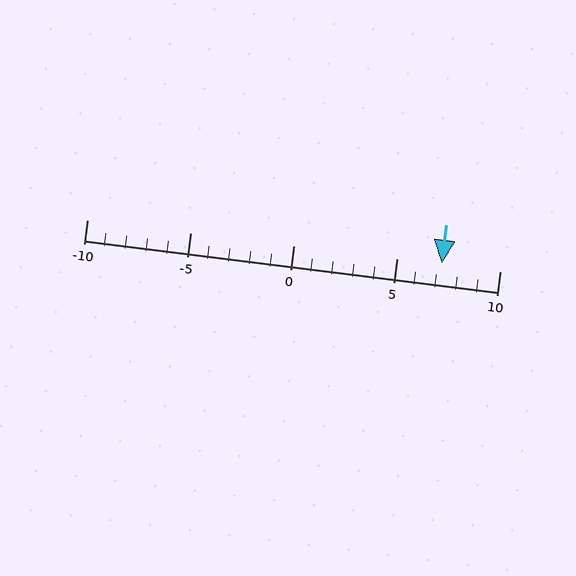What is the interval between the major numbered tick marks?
The major tick marks are spaced 5 units apart.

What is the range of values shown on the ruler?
The ruler shows values from -10 to 10.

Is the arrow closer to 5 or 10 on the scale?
The arrow is closer to 5.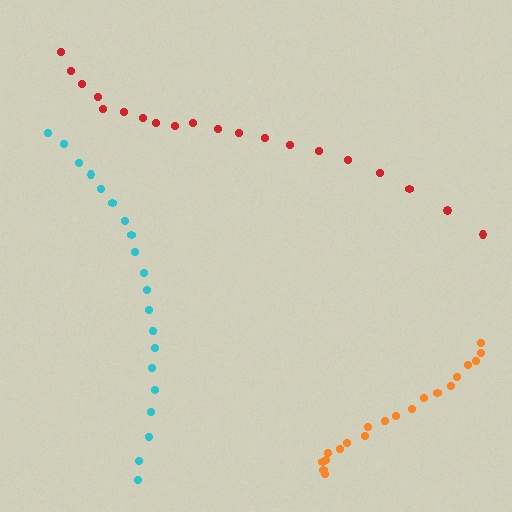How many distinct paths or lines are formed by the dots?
There are 3 distinct paths.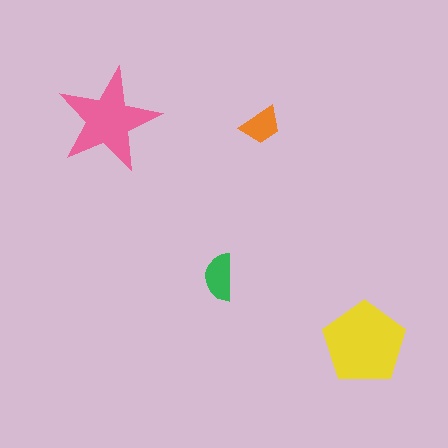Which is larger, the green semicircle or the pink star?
The pink star.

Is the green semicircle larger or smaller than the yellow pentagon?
Smaller.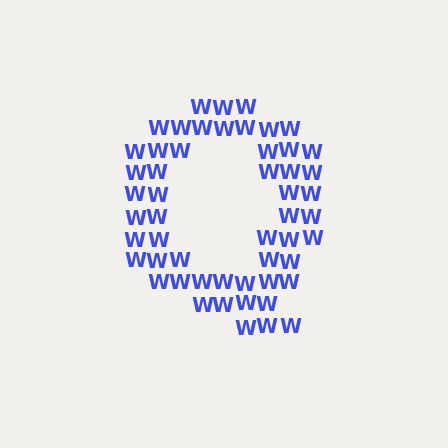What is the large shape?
The large shape is the letter Q.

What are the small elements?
The small elements are letter W's.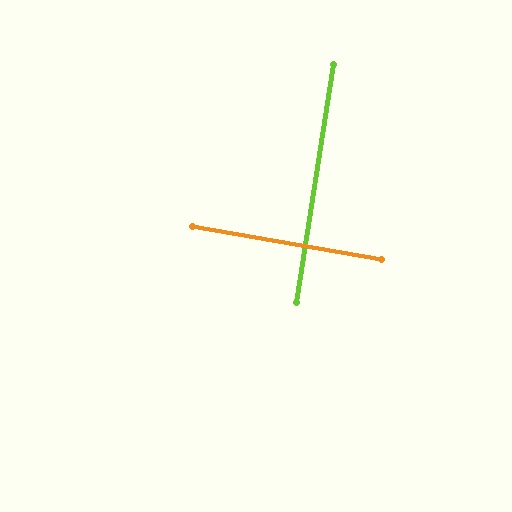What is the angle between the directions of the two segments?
Approximately 89 degrees.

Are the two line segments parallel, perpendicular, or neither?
Perpendicular — they meet at approximately 89°.